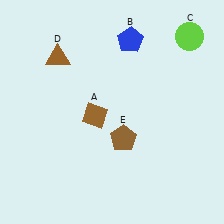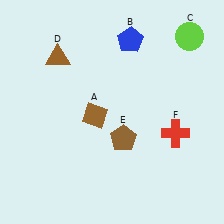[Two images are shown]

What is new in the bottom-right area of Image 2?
A red cross (F) was added in the bottom-right area of Image 2.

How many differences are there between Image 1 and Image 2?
There is 1 difference between the two images.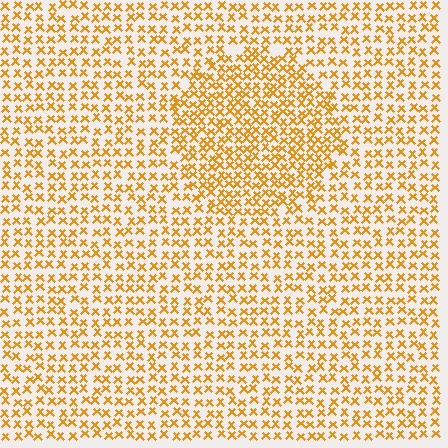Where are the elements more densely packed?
The elements are more densely packed inside the circle boundary.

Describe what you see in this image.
The image contains small orange elements arranged at two different densities. A circle-shaped region is visible where the elements are more densely packed than the surrounding area.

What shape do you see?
I see a circle.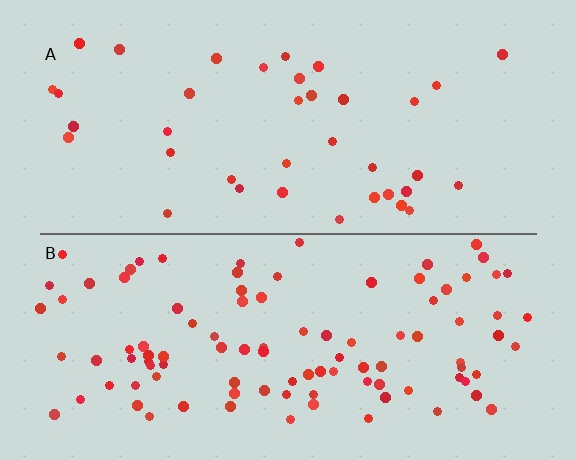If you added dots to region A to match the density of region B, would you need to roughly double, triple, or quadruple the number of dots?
Approximately triple.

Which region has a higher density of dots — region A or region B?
B (the bottom).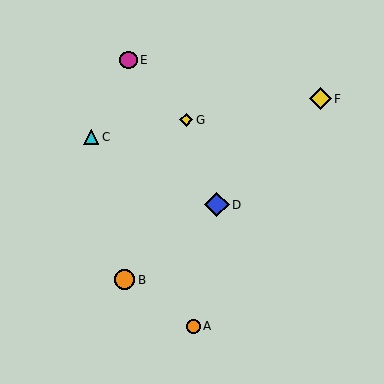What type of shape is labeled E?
Shape E is a magenta circle.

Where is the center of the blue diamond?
The center of the blue diamond is at (217, 205).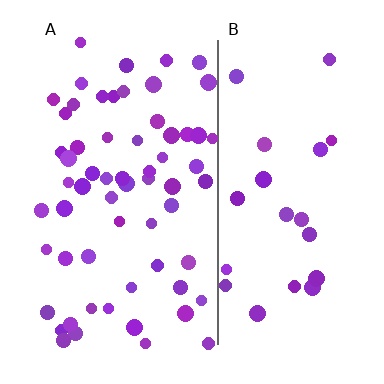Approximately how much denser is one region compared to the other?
Approximately 2.6× — region A over region B.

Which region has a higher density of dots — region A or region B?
A (the left).